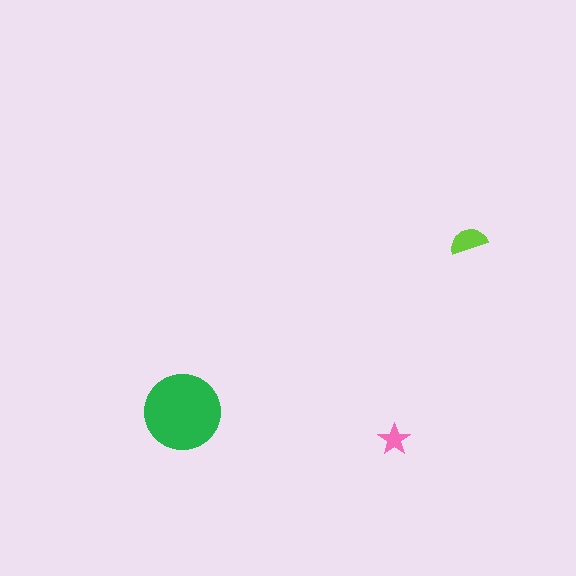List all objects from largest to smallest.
The green circle, the lime semicircle, the pink star.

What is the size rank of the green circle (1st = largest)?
1st.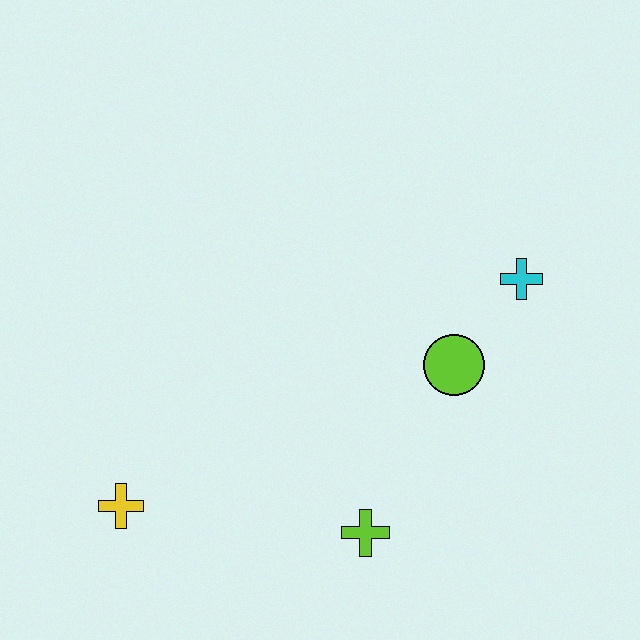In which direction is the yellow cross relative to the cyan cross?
The yellow cross is to the left of the cyan cross.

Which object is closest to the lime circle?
The cyan cross is closest to the lime circle.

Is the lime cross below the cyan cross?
Yes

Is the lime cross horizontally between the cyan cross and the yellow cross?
Yes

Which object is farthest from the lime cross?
The cyan cross is farthest from the lime cross.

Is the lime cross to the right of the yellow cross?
Yes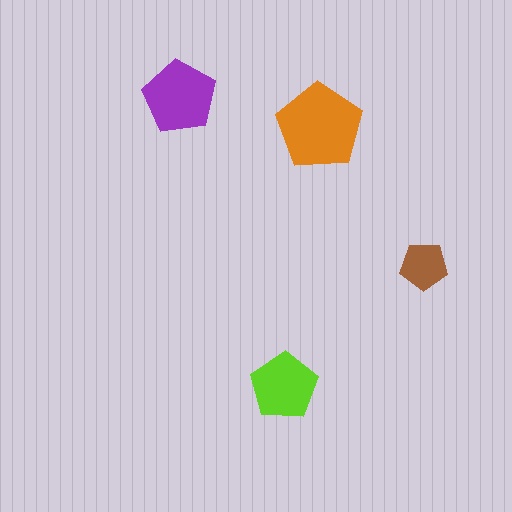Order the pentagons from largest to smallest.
the orange one, the purple one, the lime one, the brown one.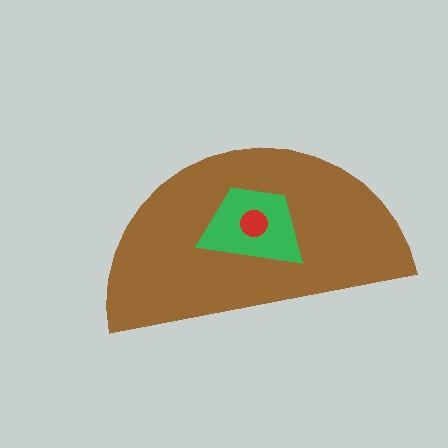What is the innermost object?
The red circle.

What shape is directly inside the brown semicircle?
The green trapezoid.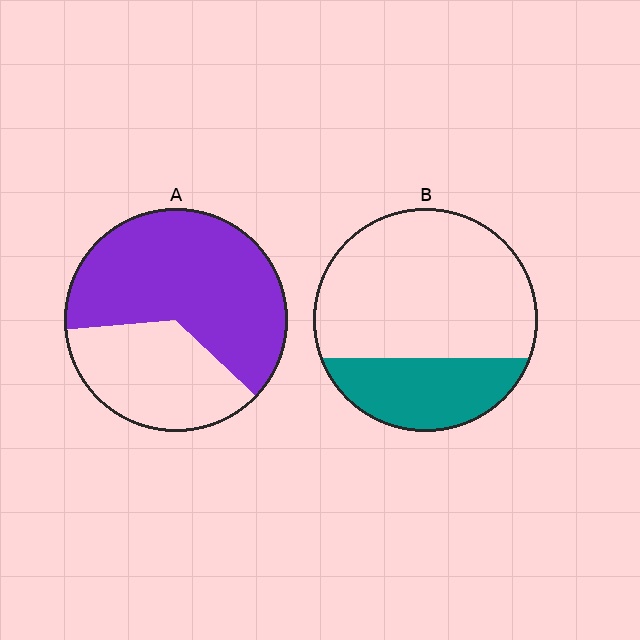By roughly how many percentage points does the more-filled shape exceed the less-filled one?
By roughly 35 percentage points (A over B).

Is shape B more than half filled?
No.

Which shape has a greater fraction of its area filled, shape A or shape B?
Shape A.